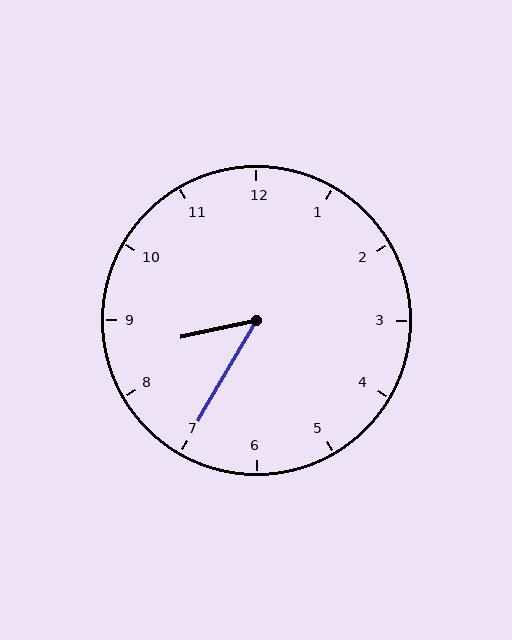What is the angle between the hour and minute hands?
Approximately 48 degrees.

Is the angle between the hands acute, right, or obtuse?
It is acute.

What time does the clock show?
8:35.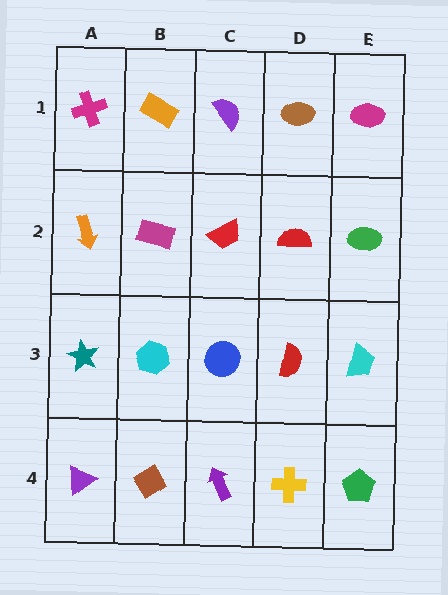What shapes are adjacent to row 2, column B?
An orange rectangle (row 1, column B), a cyan hexagon (row 3, column B), an orange arrow (row 2, column A), a red trapezoid (row 2, column C).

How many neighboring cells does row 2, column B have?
4.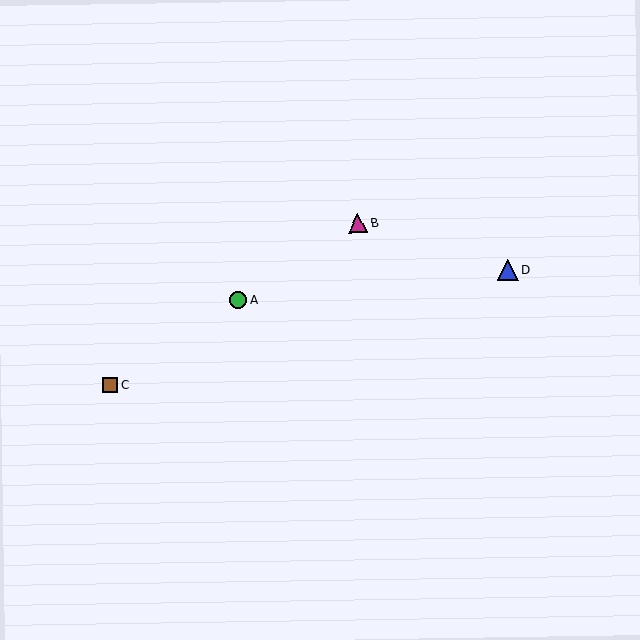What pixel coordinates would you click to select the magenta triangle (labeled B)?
Click at (358, 224) to select the magenta triangle B.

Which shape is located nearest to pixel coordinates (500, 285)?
The blue triangle (labeled D) at (508, 270) is nearest to that location.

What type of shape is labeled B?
Shape B is a magenta triangle.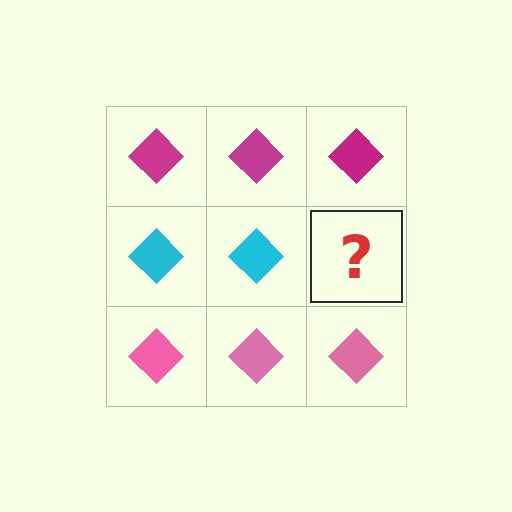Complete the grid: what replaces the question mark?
The question mark should be replaced with a cyan diamond.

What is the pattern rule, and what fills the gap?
The rule is that each row has a consistent color. The gap should be filled with a cyan diamond.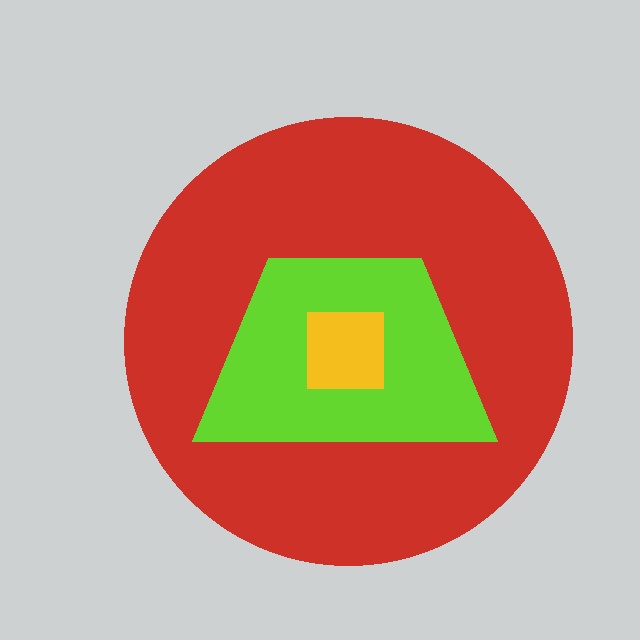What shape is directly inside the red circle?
The lime trapezoid.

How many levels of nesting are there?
3.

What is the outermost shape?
The red circle.